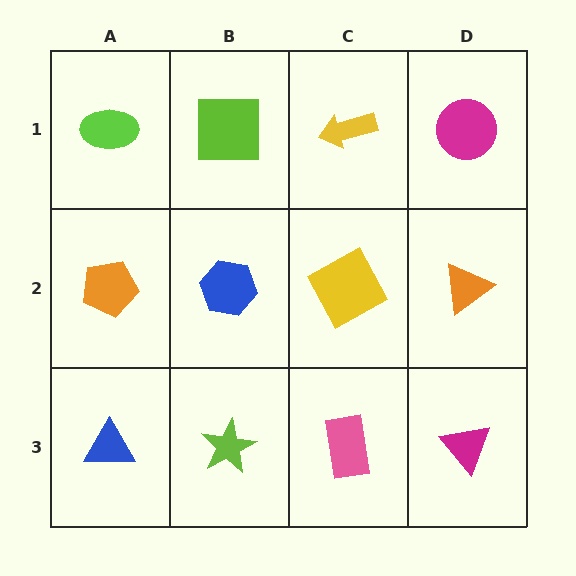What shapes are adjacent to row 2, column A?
A lime ellipse (row 1, column A), a blue triangle (row 3, column A), a blue hexagon (row 2, column B).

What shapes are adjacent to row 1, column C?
A yellow square (row 2, column C), a lime square (row 1, column B), a magenta circle (row 1, column D).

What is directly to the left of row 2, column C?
A blue hexagon.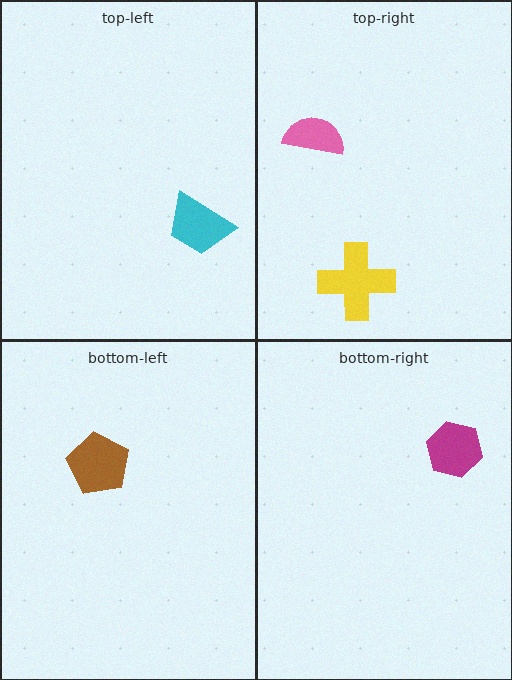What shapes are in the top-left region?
The cyan trapezoid.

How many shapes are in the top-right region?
2.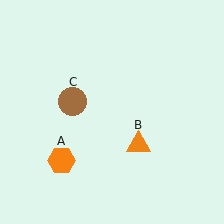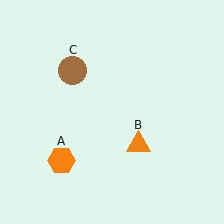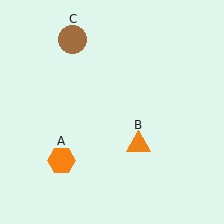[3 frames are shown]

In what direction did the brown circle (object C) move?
The brown circle (object C) moved up.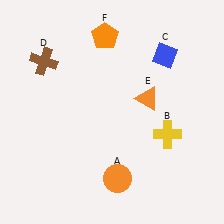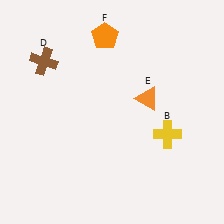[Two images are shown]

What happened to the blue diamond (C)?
The blue diamond (C) was removed in Image 2. It was in the top-right area of Image 1.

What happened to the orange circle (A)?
The orange circle (A) was removed in Image 2. It was in the bottom-right area of Image 1.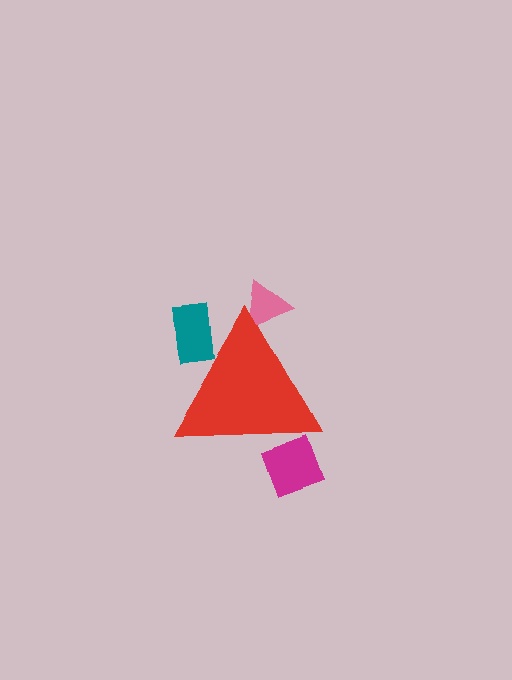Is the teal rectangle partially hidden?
Yes, the teal rectangle is partially hidden behind the red triangle.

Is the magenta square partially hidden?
Yes, the magenta square is partially hidden behind the red triangle.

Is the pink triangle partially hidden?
Yes, the pink triangle is partially hidden behind the red triangle.